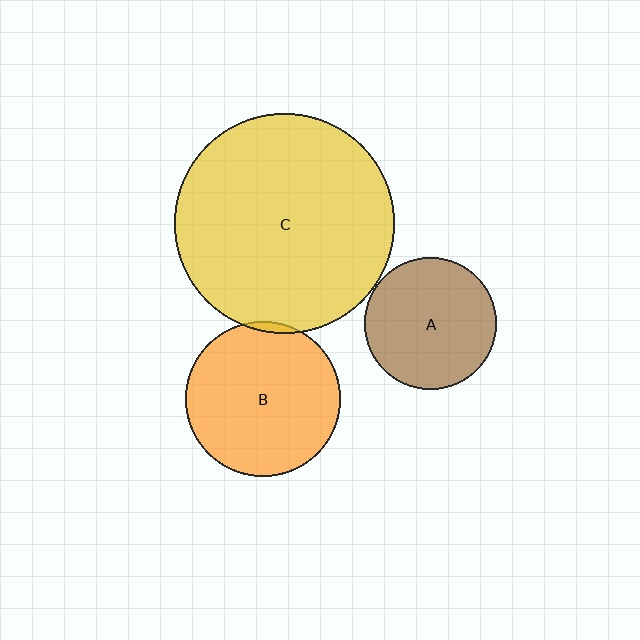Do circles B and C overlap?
Yes.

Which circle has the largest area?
Circle C (yellow).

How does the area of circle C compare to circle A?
Approximately 2.8 times.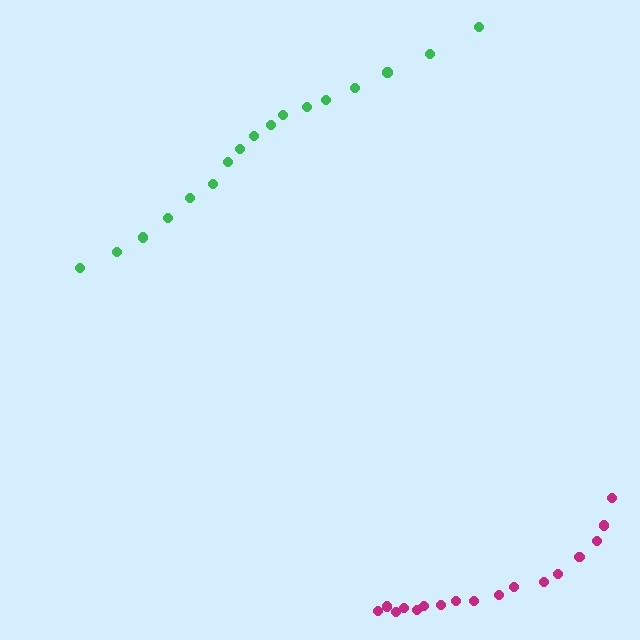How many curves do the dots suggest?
There are 2 distinct paths.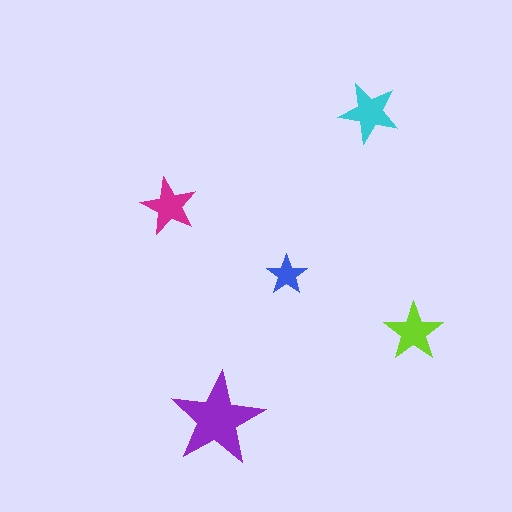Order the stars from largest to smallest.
the purple one, the cyan one, the lime one, the magenta one, the blue one.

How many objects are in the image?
There are 5 objects in the image.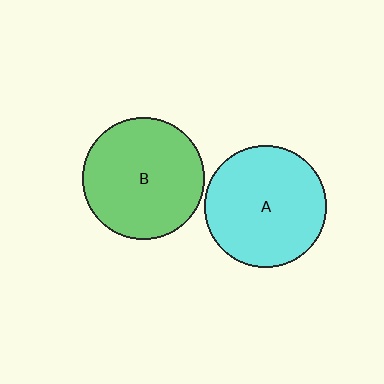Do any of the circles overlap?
No, none of the circles overlap.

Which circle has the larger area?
Circle A (cyan).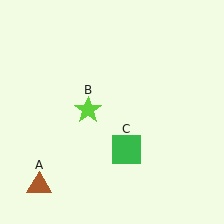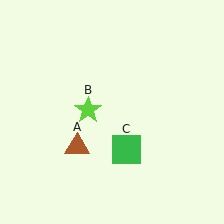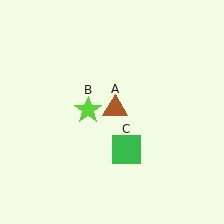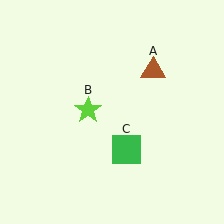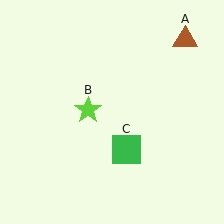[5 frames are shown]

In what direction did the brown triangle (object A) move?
The brown triangle (object A) moved up and to the right.